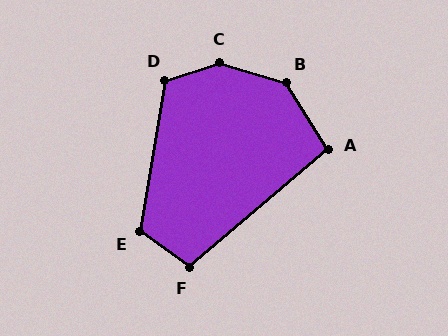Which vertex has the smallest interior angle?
A, at approximately 99 degrees.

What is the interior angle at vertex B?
Approximately 139 degrees (obtuse).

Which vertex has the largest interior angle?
C, at approximately 145 degrees.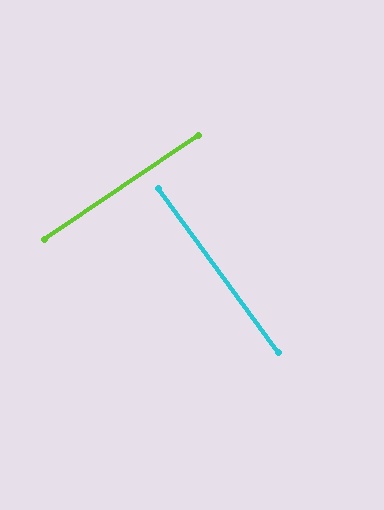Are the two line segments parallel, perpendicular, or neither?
Perpendicular — they meet at approximately 88°.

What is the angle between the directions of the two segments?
Approximately 88 degrees.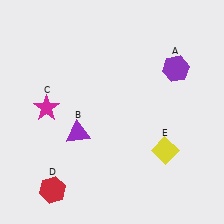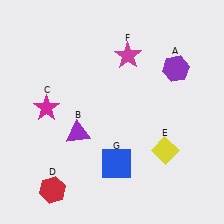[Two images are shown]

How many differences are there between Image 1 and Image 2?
There are 2 differences between the two images.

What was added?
A magenta star (F), a blue square (G) were added in Image 2.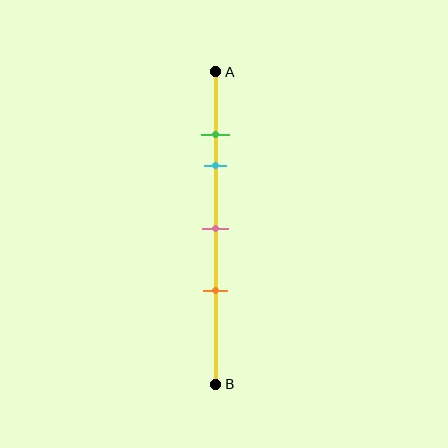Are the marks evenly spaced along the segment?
No, the marks are not evenly spaced.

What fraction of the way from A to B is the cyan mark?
The cyan mark is approximately 30% (0.3) of the way from A to B.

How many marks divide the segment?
There are 4 marks dividing the segment.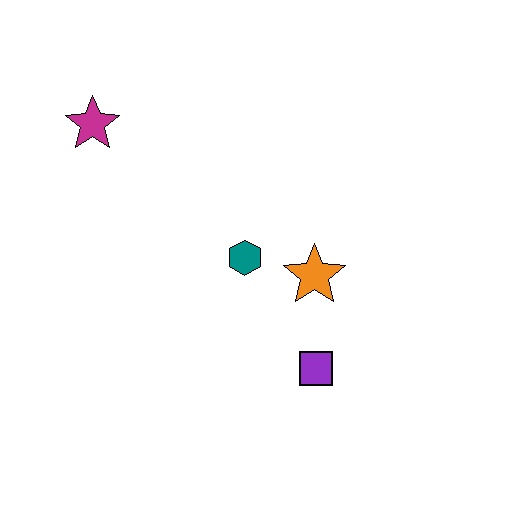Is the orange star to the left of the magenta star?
No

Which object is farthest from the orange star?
The magenta star is farthest from the orange star.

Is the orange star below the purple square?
No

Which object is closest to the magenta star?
The teal hexagon is closest to the magenta star.